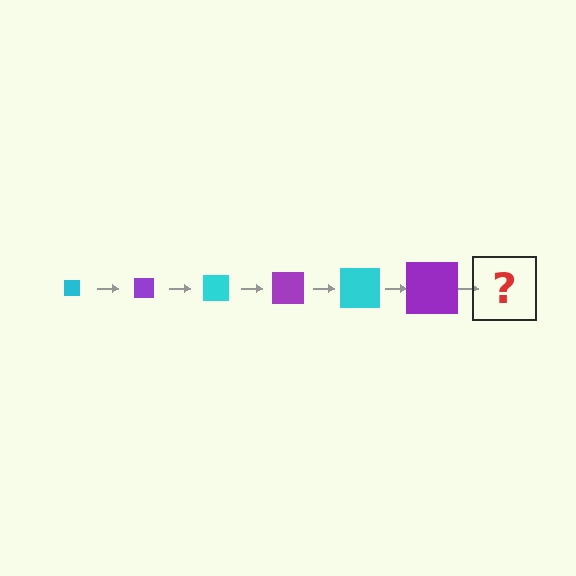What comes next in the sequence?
The next element should be a cyan square, larger than the previous one.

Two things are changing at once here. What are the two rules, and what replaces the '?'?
The two rules are that the square grows larger each step and the color cycles through cyan and purple. The '?' should be a cyan square, larger than the previous one.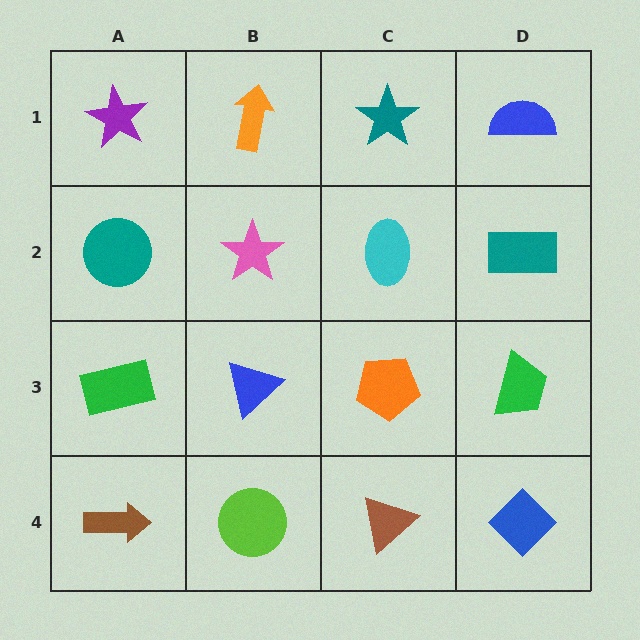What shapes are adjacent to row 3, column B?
A pink star (row 2, column B), a lime circle (row 4, column B), a green rectangle (row 3, column A), an orange pentagon (row 3, column C).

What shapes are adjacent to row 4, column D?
A green trapezoid (row 3, column D), a brown triangle (row 4, column C).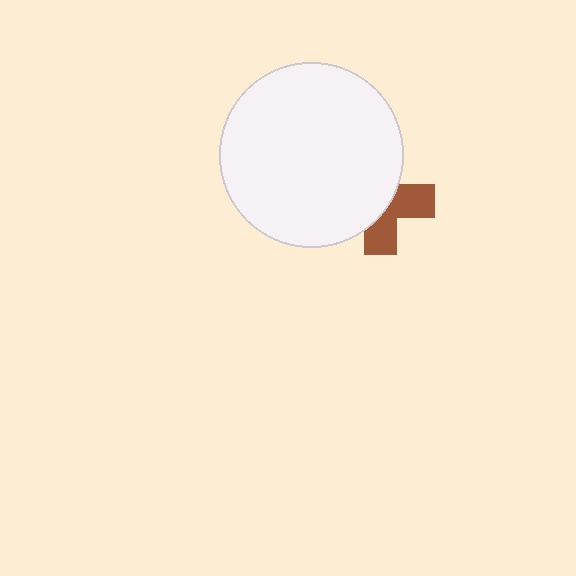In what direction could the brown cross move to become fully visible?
The brown cross could move right. That would shift it out from behind the white circle entirely.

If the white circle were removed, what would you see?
You would see the complete brown cross.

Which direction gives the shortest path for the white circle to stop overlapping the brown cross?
Moving left gives the shortest separation.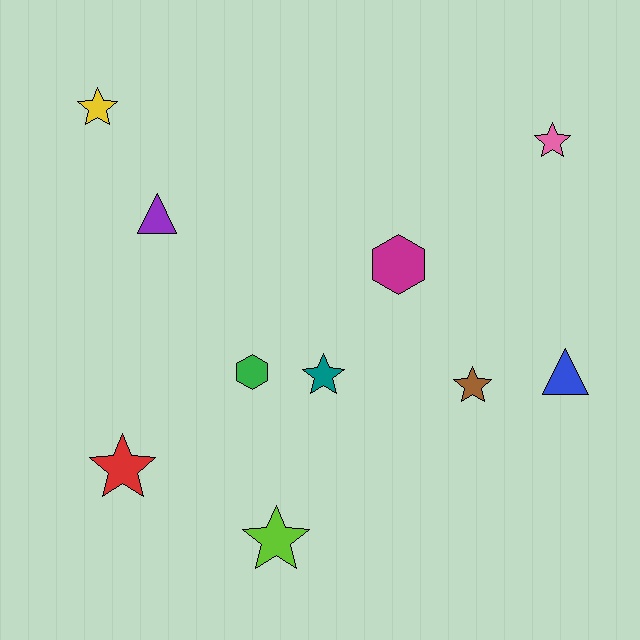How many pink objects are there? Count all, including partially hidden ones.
There is 1 pink object.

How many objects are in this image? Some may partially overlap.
There are 10 objects.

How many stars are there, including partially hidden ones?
There are 6 stars.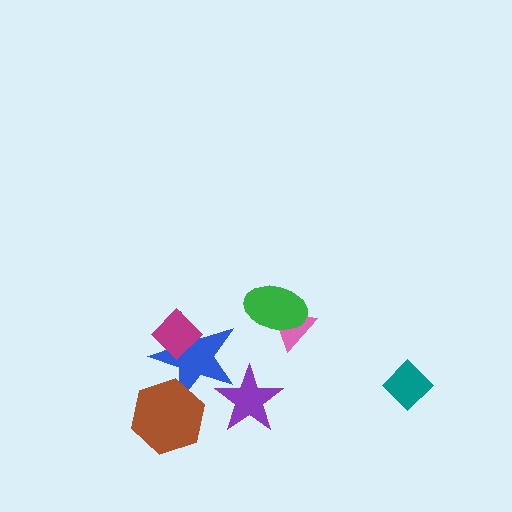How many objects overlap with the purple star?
1 object overlaps with the purple star.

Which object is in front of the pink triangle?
The green ellipse is in front of the pink triangle.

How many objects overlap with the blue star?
3 objects overlap with the blue star.